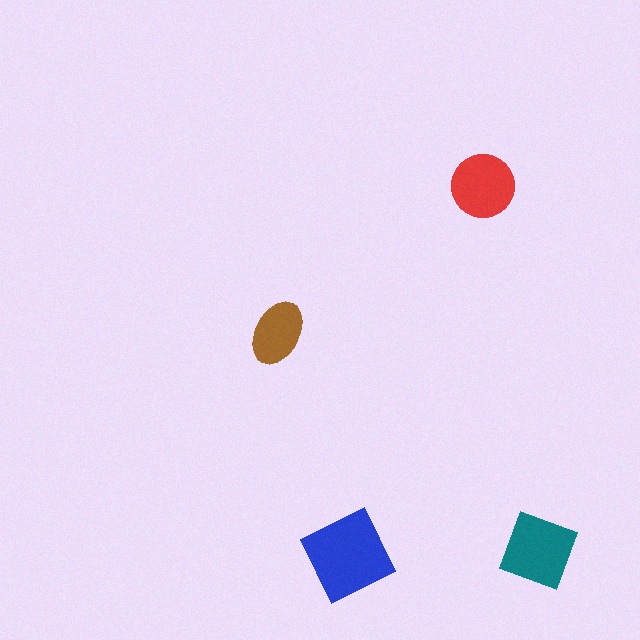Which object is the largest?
The blue diamond.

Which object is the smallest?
The brown ellipse.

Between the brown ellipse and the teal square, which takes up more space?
The teal square.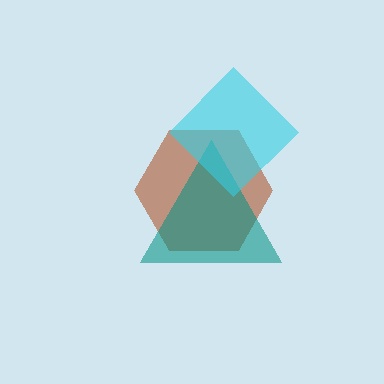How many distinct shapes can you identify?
There are 3 distinct shapes: a brown hexagon, a teal triangle, a cyan diamond.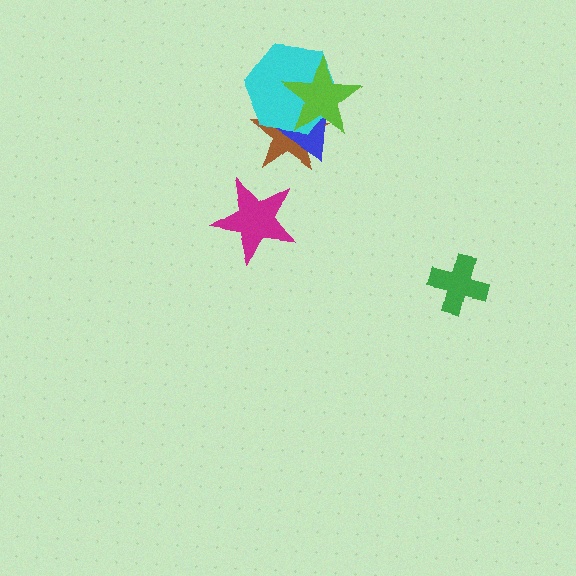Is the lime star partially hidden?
No, no other shape covers it.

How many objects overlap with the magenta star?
0 objects overlap with the magenta star.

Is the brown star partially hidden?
Yes, it is partially covered by another shape.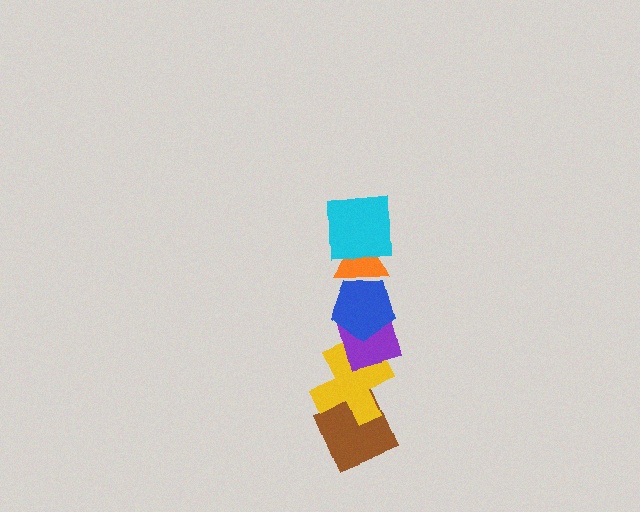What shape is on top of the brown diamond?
The yellow cross is on top of the brown diamond.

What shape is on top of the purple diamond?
The blue pentagon is on top of the purple diamond.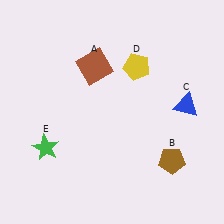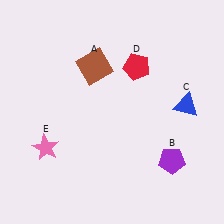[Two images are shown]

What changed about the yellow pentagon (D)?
In Image 1, D is yellow. In Image 2, it changed to red.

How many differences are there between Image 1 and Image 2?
There are 3 differences between the two images.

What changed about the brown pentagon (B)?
In Image 1, B is brown. In Image 2, it changed to purple.